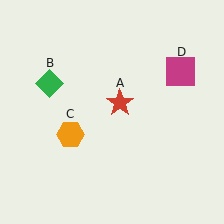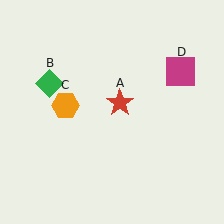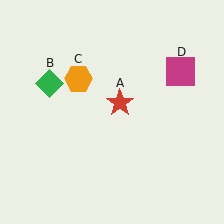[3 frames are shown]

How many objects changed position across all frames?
1 object changed position: orange hexagon (object C).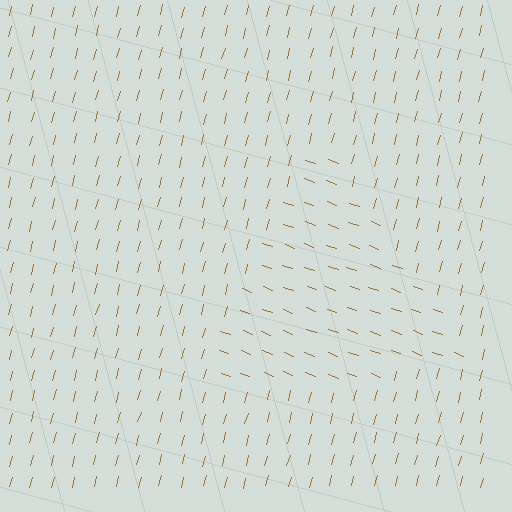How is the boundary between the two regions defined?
The boundary is defined purely by a change in line orientation (approximately 85 degrees difference). All lines are the same color and thickness.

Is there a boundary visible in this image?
Yes, there is a texture boundary formed by a change in line orientation.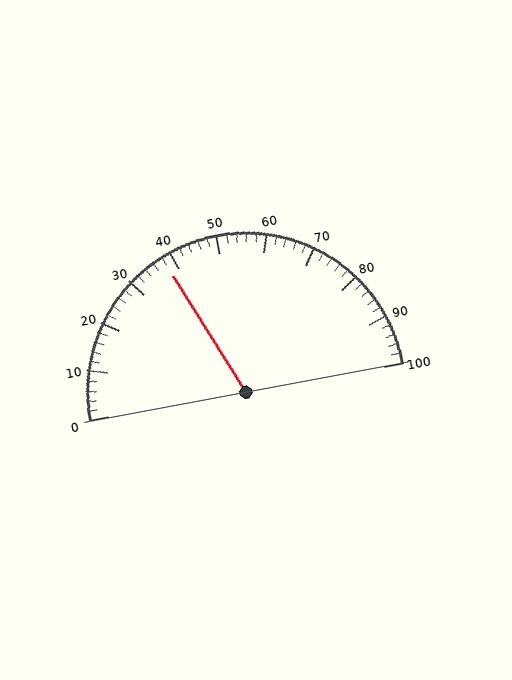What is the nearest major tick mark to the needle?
The nearest major tick mark is 40.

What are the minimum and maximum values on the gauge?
The gauge ranges from 0 to 100.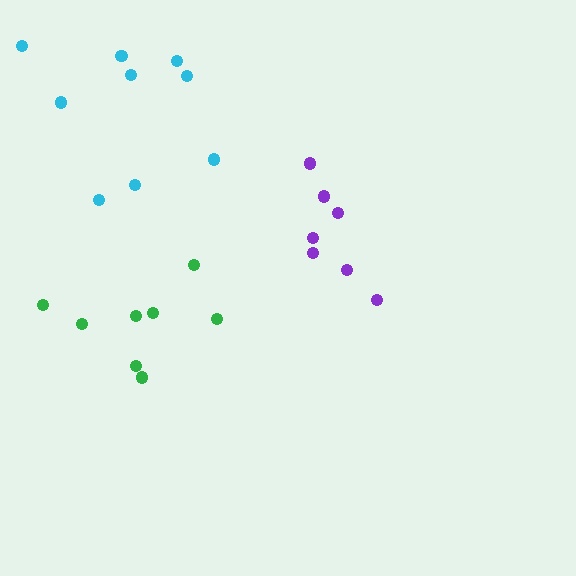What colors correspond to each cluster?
The clusters are colored: purple, cyan, green.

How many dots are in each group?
Group 1: 7 dots, Group 2: 9 dots, Group 3: 8 dots (24 total).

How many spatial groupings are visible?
There are 3 spatial groupings.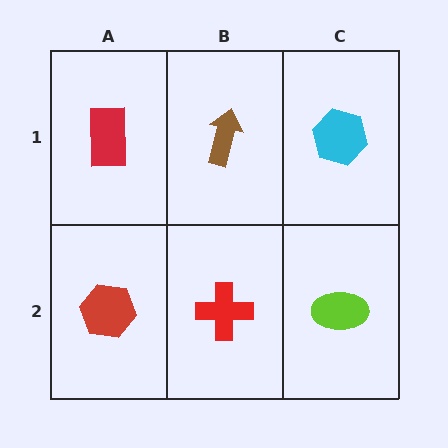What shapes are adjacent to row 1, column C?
A lime ellipse (row 2, column C), a brown arrow (row 1, column B).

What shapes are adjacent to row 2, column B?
A brown arrow (row 1, column B), a red hexagon (row 2, column A), a lime ellipse (row 2, column C).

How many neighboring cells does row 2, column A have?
2.